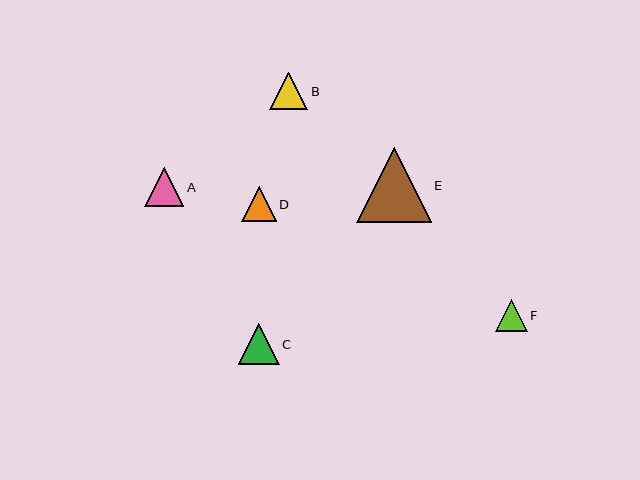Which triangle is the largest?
Triangle E is the largest with a size of approximately 74 pixels.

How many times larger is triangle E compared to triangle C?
Triangle E is approximately 1.8 times the size of triangle C.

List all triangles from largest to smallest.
From largest to smallest: E, C, A, B, D, F.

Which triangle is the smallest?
Triangle F is the smallest with a size of approximately 32 pixels.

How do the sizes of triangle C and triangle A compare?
Triangle C and triangle A are approximately the same size.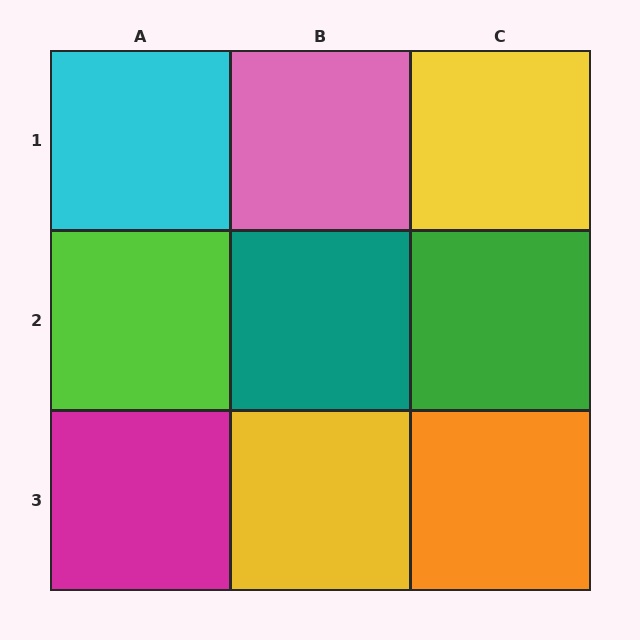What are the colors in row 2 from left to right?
Lime, teal, green.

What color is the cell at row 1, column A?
Cyan.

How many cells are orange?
1 cell is orange.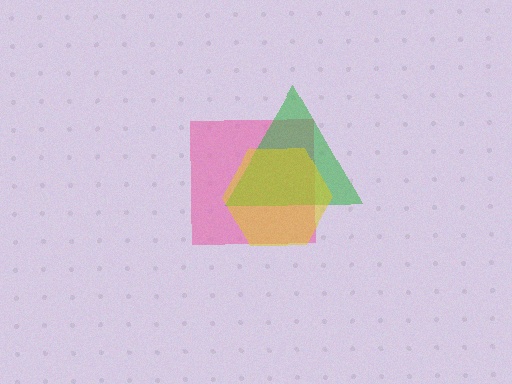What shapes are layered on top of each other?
The layered shapes are: a pink square, a green triangle, a yellow hexagon.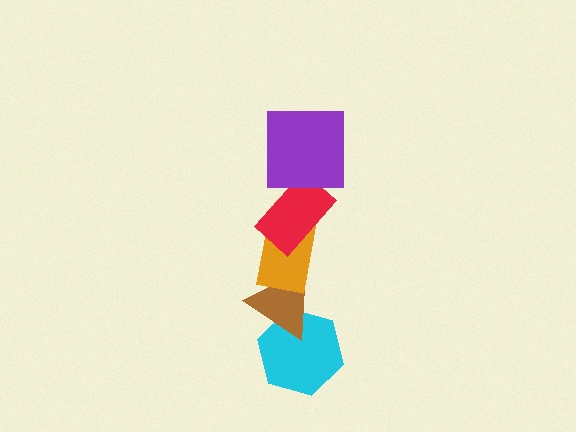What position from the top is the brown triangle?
The brown triangle is 4th from the top.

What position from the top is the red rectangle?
The red rectangle is 2nd from the top.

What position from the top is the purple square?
The purple square is 1st from the top.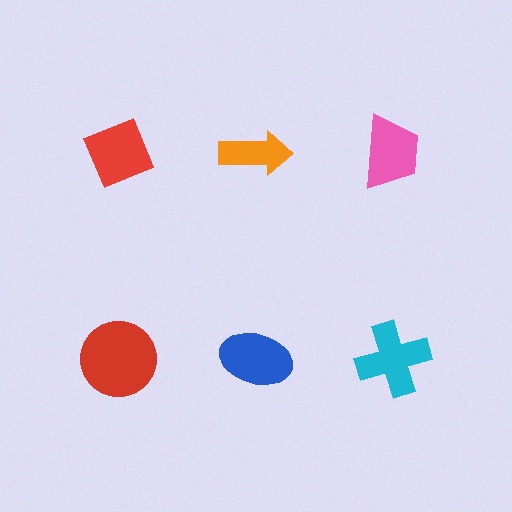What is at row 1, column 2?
An orange arrow.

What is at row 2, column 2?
A blue ellipse.